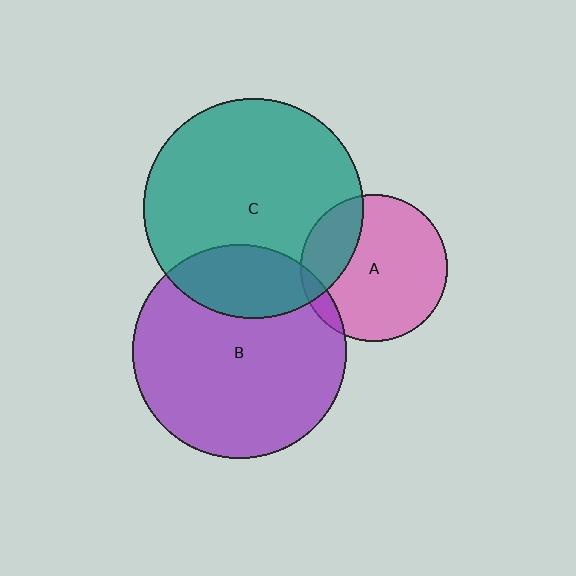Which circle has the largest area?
Circle C (teal).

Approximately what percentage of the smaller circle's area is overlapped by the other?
Approximately 25%.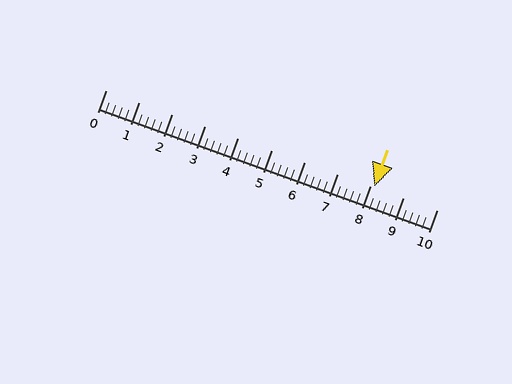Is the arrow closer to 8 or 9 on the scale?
The arrow is closer to 8.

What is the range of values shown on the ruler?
The ruler shows values from 0 to 10.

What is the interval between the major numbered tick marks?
The major tick marks are spaced 1 units apart.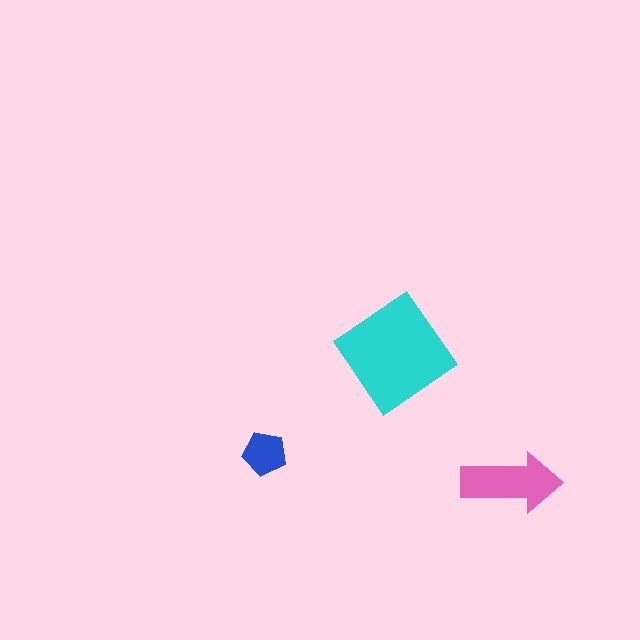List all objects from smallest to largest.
The blue pentagon, the pink arrow, the cyan diamond.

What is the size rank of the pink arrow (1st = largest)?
2nd.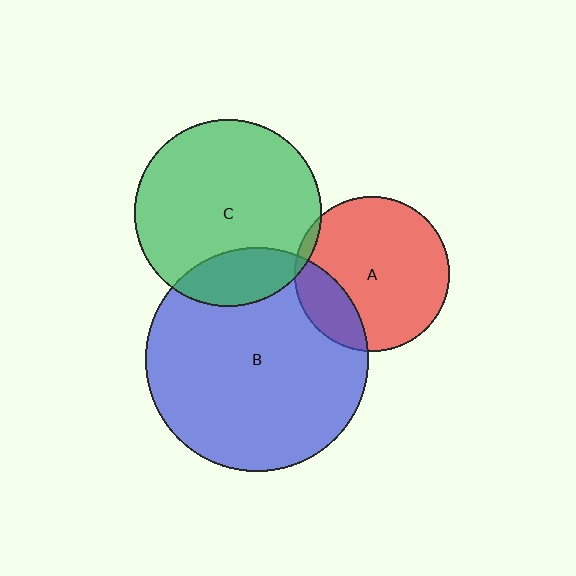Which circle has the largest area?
Circle B (blue).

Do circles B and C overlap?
Yes.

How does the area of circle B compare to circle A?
Approximately 2.1 times.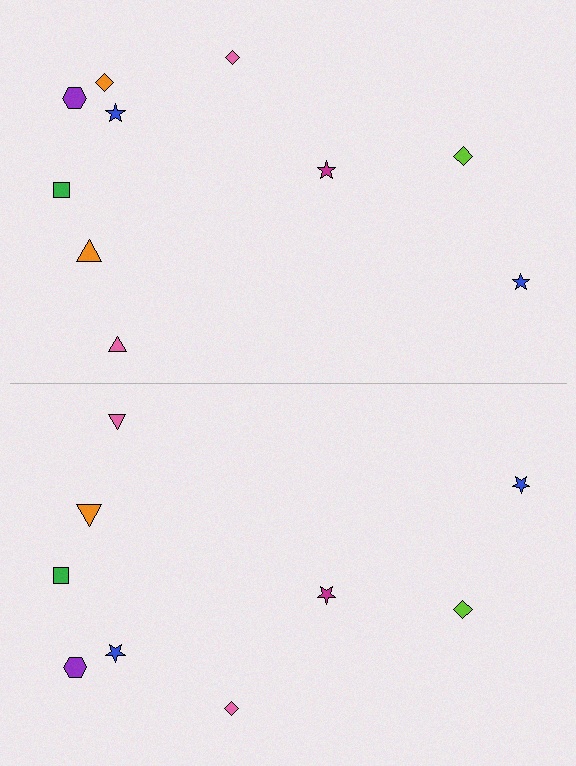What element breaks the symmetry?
A orange diamond is missing from the bottom side.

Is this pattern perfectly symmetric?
No, the pattern is not perfectly symmetric. A orange diamond is missing from the bottom side.